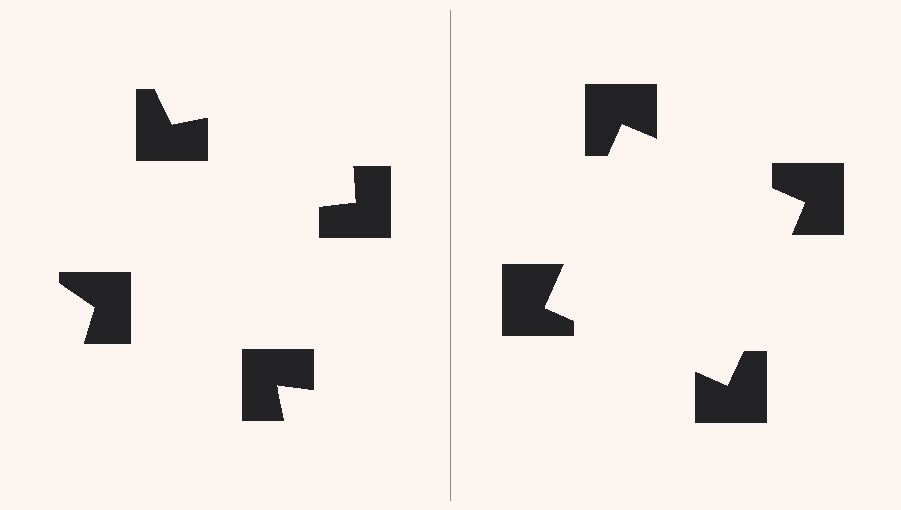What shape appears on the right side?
An illusory square.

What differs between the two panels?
The notched squares are positioned identically on both sides; only the wedge orientations differ. On the right they align to a square; on the left they are misaligned.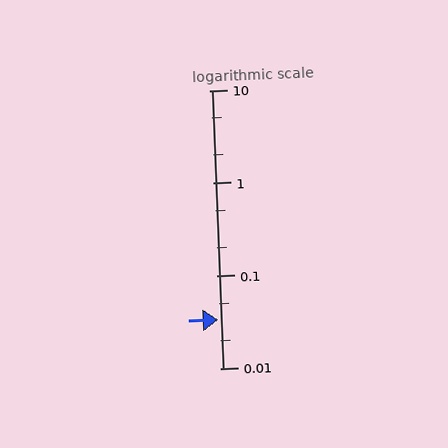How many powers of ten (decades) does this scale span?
The scale spans 3 decades, from 0.01 to 10.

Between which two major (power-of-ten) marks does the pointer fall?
The pointer is between 0.01 and 0.1.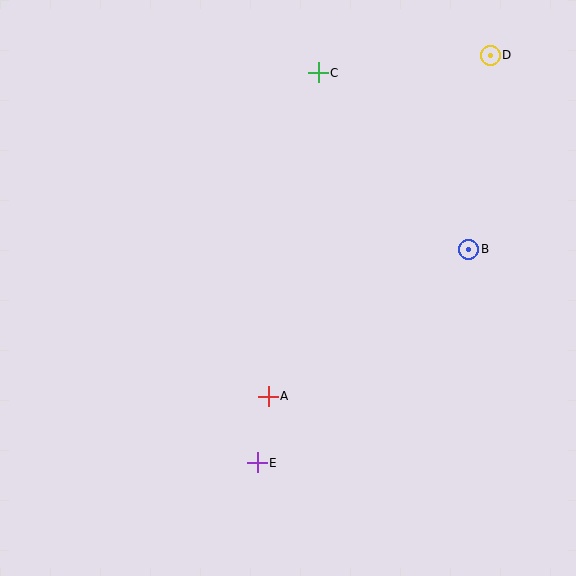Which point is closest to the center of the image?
Point A at (268, 396) is closest to the center.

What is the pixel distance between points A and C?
The distance between A and C is 327 pixels.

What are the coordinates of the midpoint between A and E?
The midpoint between A and E is at (263, 430).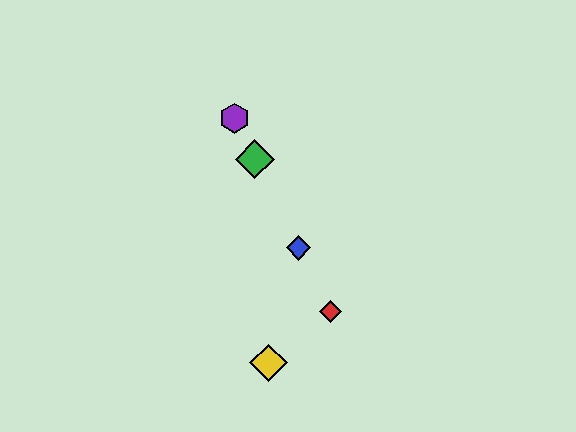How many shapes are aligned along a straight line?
4 shapes (the red diamond, the blue diamond, the green diamond, the purple hexagon) are aligned along a straight line.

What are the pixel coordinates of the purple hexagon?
The purple hexagon is at (234, 118).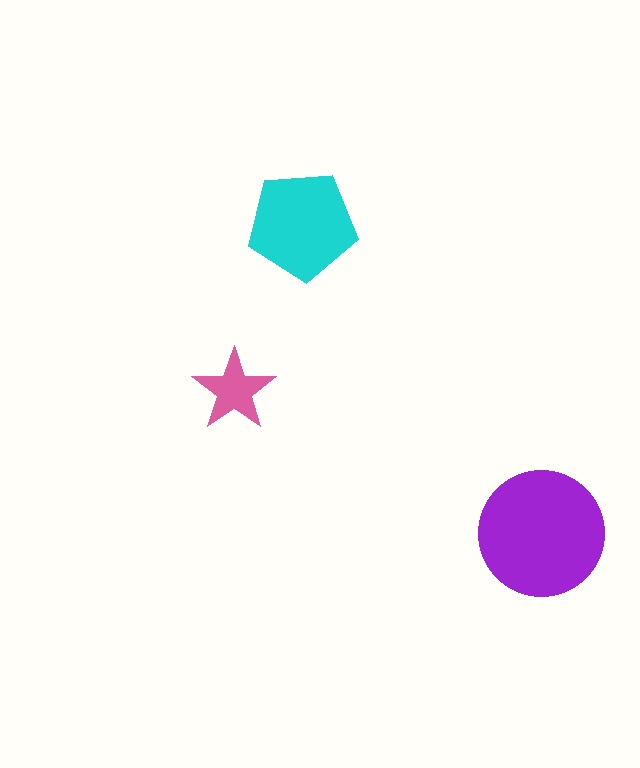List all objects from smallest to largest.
The pink star, the cyan pentagon, the purple circle.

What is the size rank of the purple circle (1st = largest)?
1st.